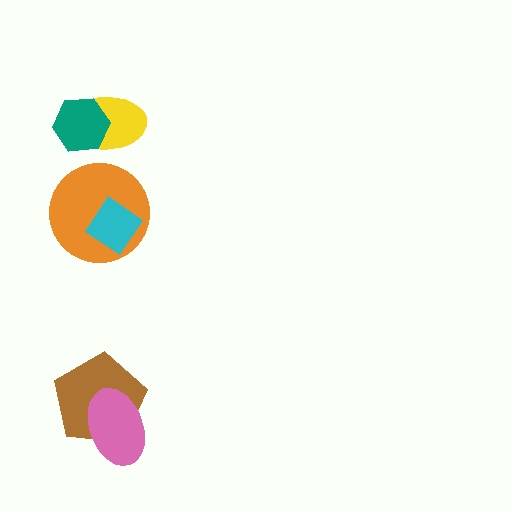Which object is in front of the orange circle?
The cyan diamond is in front of the orange circle.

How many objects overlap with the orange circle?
1 object overlaps with the orange circle.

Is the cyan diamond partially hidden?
No, no other shape covers it.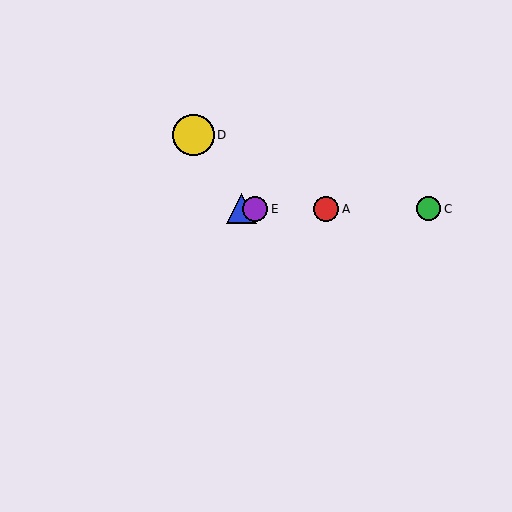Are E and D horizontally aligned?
No, E is at y≈209 and D is at y≈135.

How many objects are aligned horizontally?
4 objects (A, B, C, E) are aligned horizontally.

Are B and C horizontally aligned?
Yes, both are at y≈209.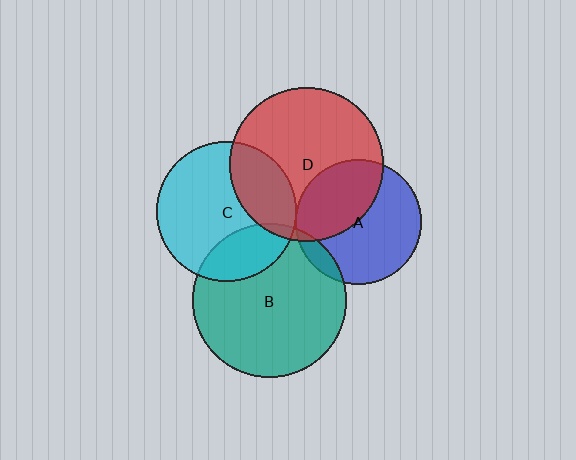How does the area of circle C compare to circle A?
Approximately 1.2 times.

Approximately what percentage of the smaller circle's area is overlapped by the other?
Approximately 10%.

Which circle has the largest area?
Circle D (red).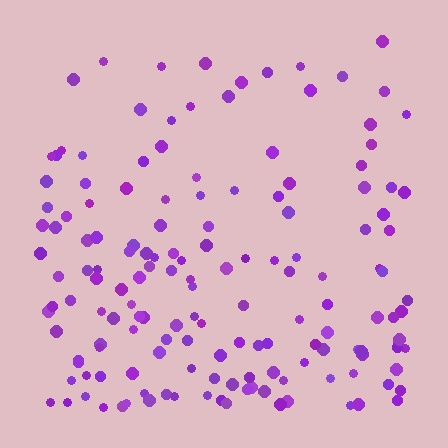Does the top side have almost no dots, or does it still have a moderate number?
Still a moderate number, just noticeably fewer than the bottom.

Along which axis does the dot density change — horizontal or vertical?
Vertical.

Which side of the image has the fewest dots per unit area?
The top.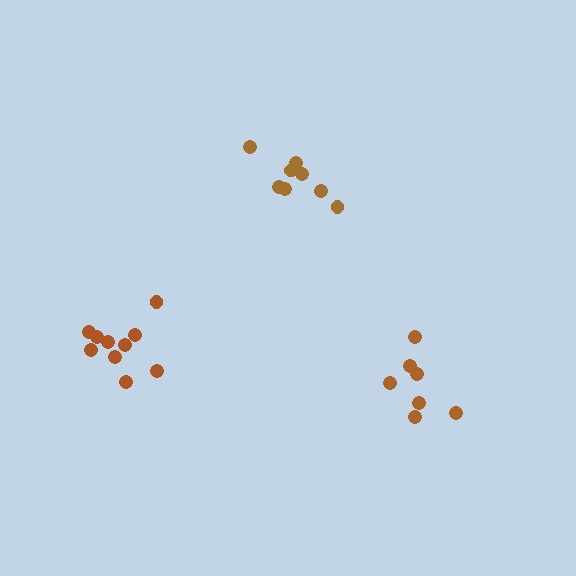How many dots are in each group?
Group 1: 8 dots, Group 2: 7 dots, Group 3: 10 dots (25 total).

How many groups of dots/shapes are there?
There are 3 groups.